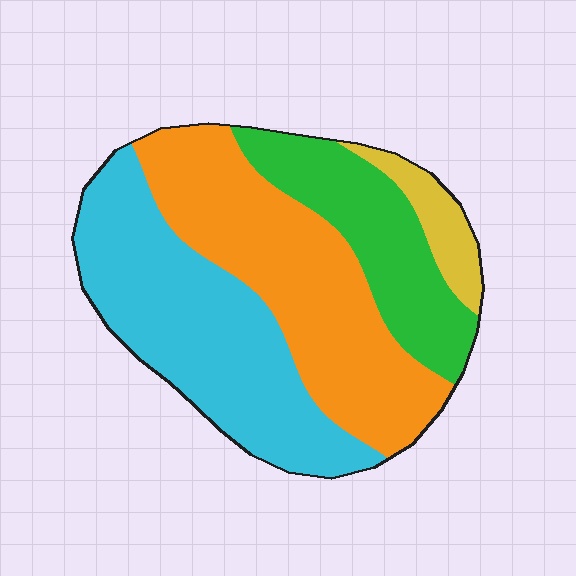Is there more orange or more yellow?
Orange.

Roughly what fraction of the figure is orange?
Orange covers around 35% of the figure.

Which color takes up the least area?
Yellow, at roughly 5%.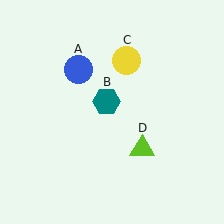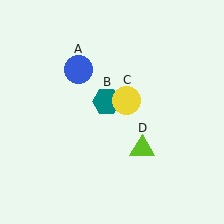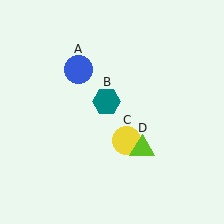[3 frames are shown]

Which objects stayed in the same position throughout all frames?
Blue circle (object A) and teal hexagon (object B) and lime triangle (object D) remained stationary.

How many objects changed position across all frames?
1 object changed position: yellow circle (object C).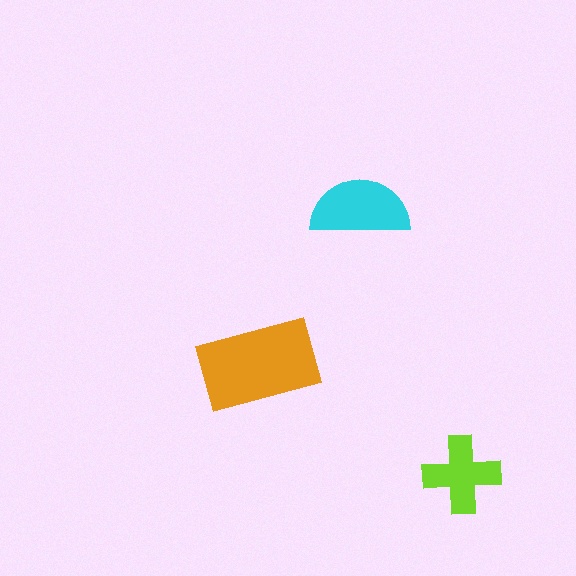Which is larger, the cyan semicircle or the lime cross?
The cyan semicircle.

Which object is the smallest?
The lime cross.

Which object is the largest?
The orange rectangle.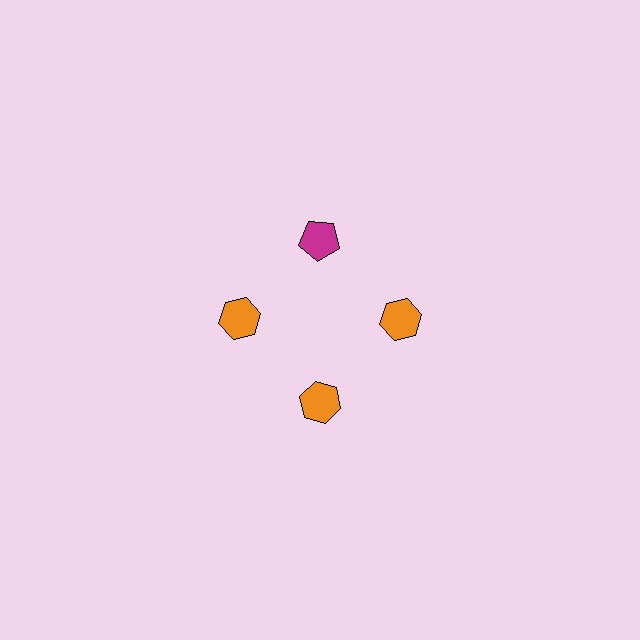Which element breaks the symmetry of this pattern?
The magenta pentagon at roughly the 12 o'clock position breaks the symmetry. All other shapes are orange hexagons.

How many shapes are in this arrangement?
There are 4 shapes arranged in a ring pattern.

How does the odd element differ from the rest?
It differs in both color (magenta instead of orange) and shape (pentagon instead of hexagon).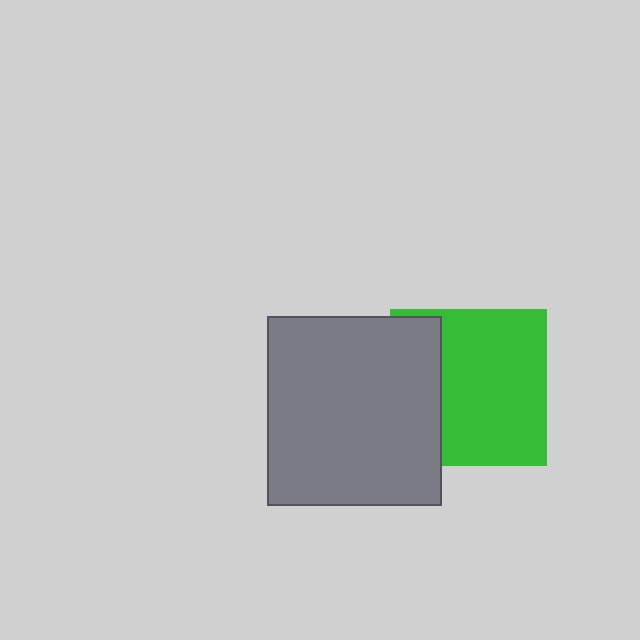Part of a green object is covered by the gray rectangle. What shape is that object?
It is a square.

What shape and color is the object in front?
The object in front is a gray rectangle.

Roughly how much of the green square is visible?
Most of it is visible (roughly 68%).